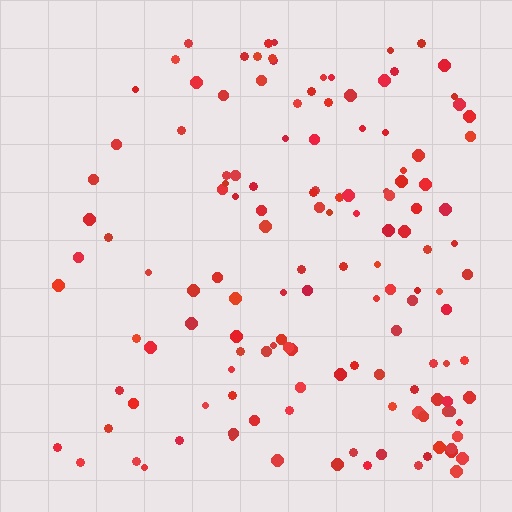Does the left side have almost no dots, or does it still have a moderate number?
Still a moderate number, just noticeably fewer than the right.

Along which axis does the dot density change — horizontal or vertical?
Horizontal.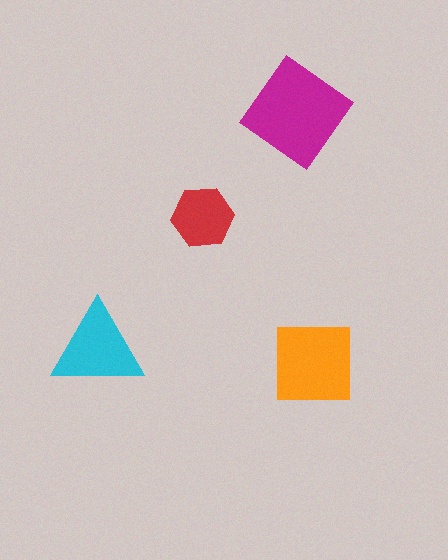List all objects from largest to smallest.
The magenta diamond, the orange square, the cyan triangle, the red hexagon.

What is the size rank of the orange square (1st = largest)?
2nd.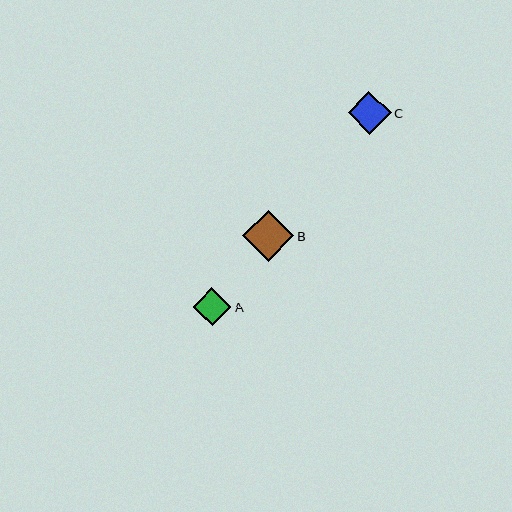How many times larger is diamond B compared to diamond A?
Diamond B is approximately 1.4 times the size of diamond A.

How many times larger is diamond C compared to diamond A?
Diamond C is approximately 1.1 times the size of diamond A.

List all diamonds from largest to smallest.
From largest to smallest: B, C, A.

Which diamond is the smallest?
Diamond A is the smallest with a size of approximately 38 pixels.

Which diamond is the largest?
Diamond B is the largest with a size of approximately 51 pixels.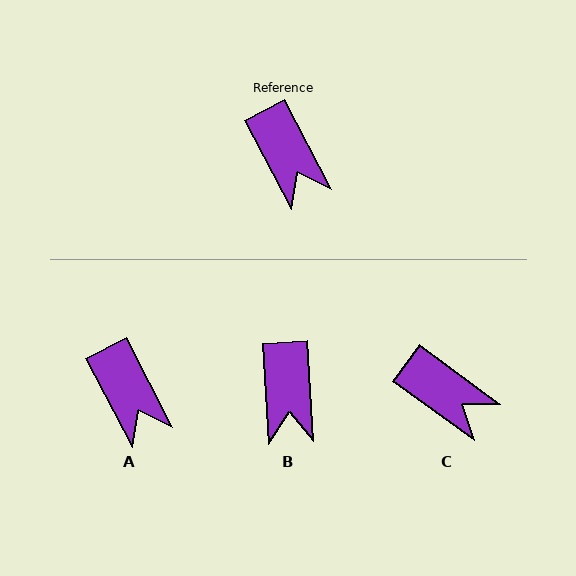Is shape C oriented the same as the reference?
No, it is off by about 26 degrees.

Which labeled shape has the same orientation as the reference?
A.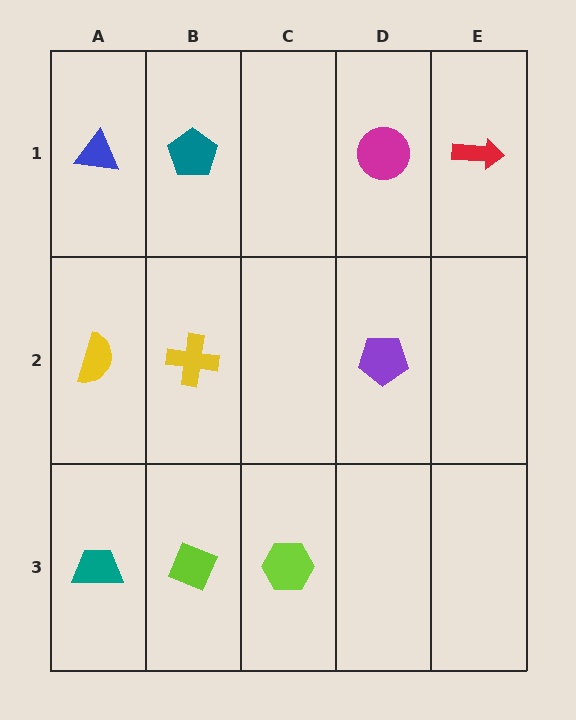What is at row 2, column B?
A yellow cross.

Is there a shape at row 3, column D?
No, that cell is empty.